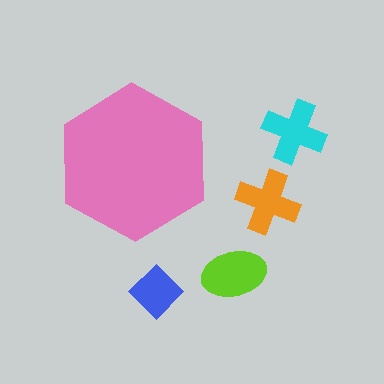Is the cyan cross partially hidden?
No, the cyan cross is fully visible.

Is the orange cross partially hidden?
No, the orange cross is fully visible.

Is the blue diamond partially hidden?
No, the blue diamond is fully visible.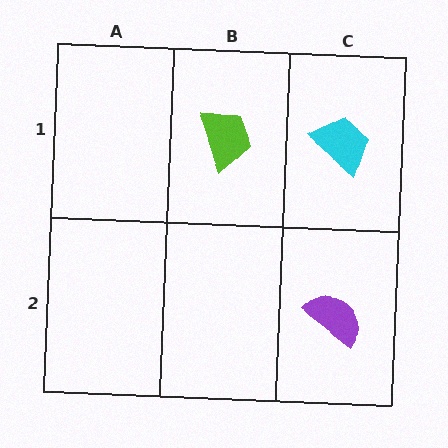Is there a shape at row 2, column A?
No, that cell is empty.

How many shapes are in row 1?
2 shapes.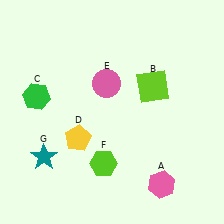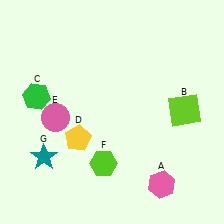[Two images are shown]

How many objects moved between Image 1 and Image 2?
2 objects moved between the two images.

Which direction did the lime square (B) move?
The lime square (B) moved right.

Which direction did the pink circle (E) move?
The pink circle (E) moved left.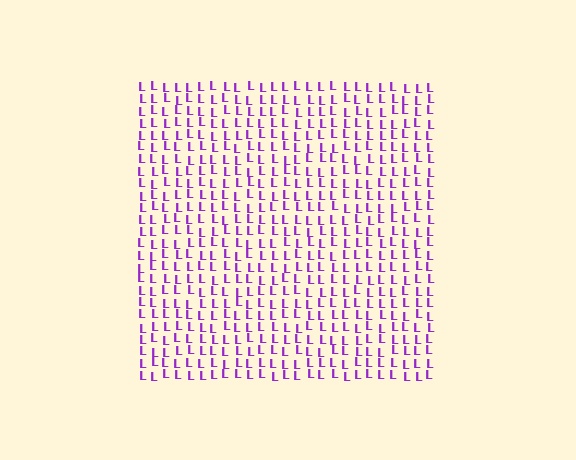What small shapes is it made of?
It is made of small letter L's.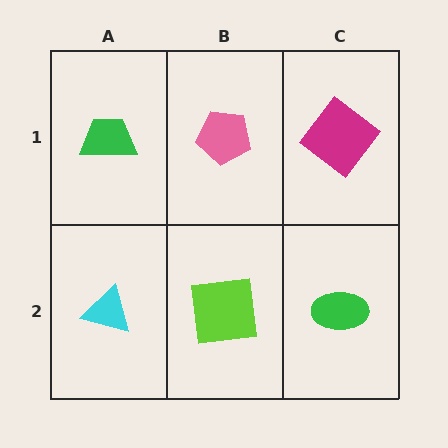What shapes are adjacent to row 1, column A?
A cyan triangle (row 2, column A), a pink pentagon (row 1, column B).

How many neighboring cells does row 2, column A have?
2.